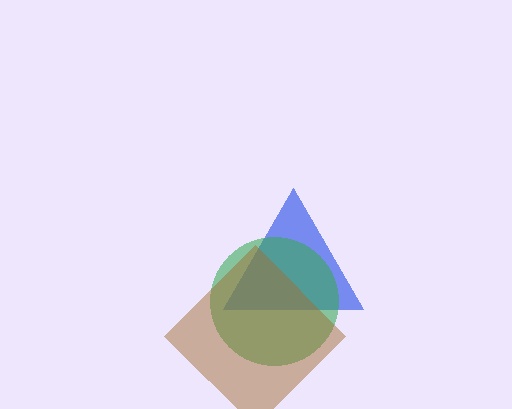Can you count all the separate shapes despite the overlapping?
Yes, there are 3 separate shapes.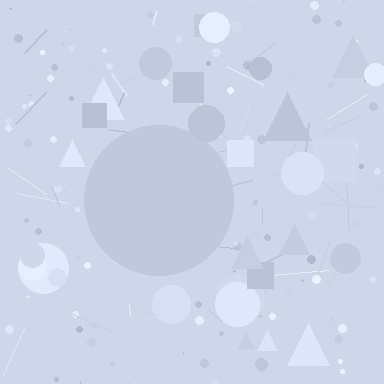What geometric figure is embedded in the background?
A circle is embedded in the background.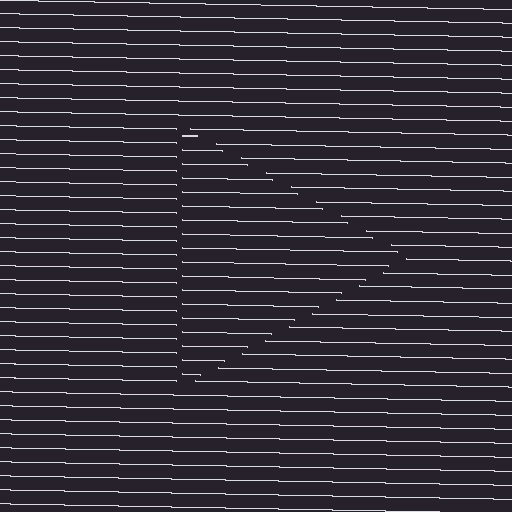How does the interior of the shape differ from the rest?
The interior of the shape contains the same grating, shifted by half a period — the contour is defined by the phase discontinuity where line-ends from the inner and outer gratings abut.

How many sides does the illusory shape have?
3 sides — the line-ends trace a triangle.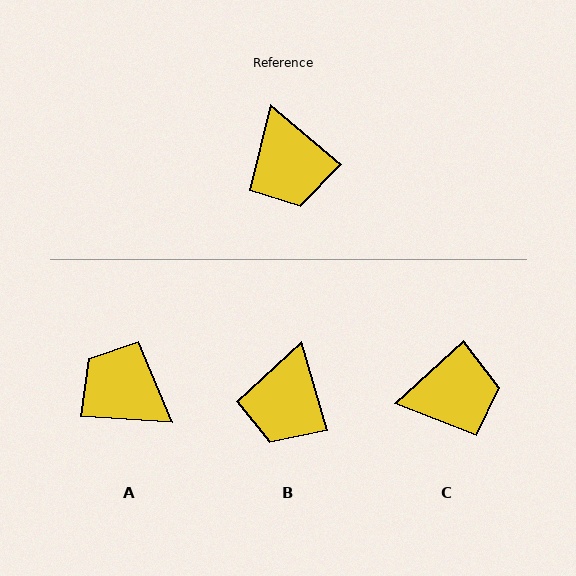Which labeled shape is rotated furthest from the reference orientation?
A, about 143 degrees away.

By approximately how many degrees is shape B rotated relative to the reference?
Approximately 33 degrees clockwise.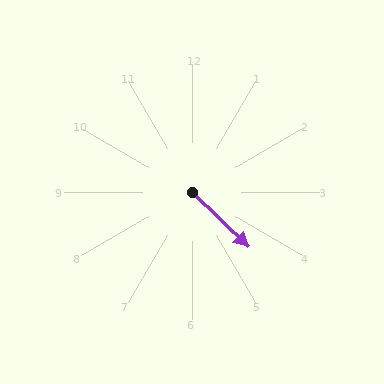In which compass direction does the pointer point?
Southeast.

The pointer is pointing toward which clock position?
Roughly 4 o'clock.